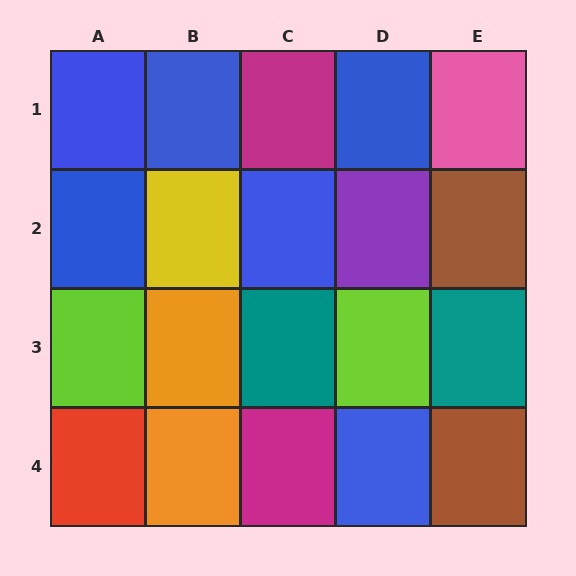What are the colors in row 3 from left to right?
Lime, orange, teal, lime, teal.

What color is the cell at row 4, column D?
Blue.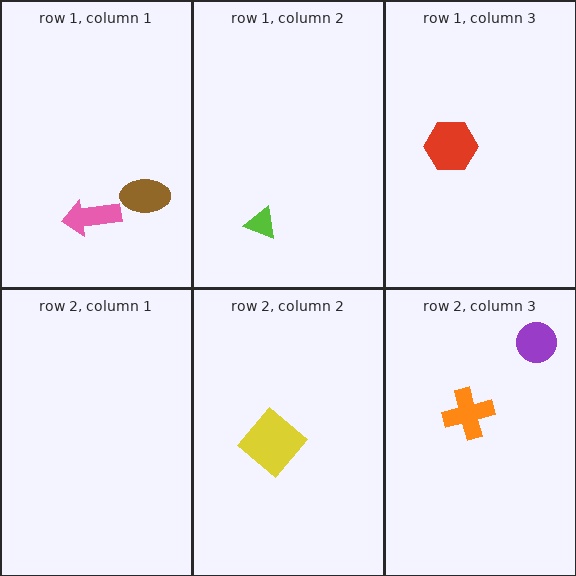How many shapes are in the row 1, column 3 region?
1.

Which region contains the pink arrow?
The row 1, column 1 region.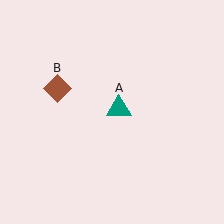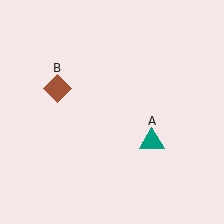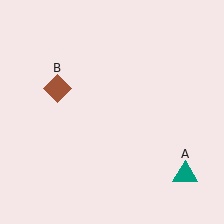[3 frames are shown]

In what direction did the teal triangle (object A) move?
The teal triangle (object A) moved down and to the right.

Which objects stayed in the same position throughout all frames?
Brown diamond (object B) remained stationary.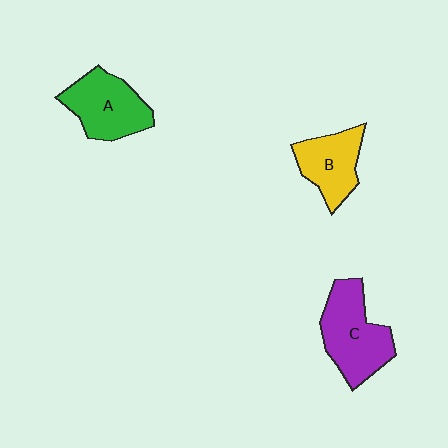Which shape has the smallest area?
Shape B (yellow).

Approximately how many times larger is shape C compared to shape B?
Approximately 1.4 times.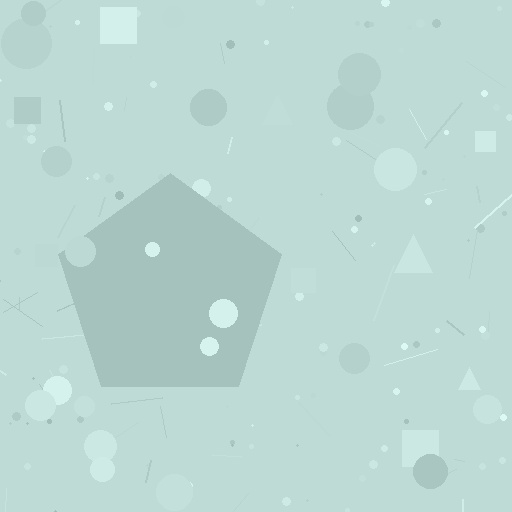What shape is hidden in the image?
A pentagon is hidden in the image.